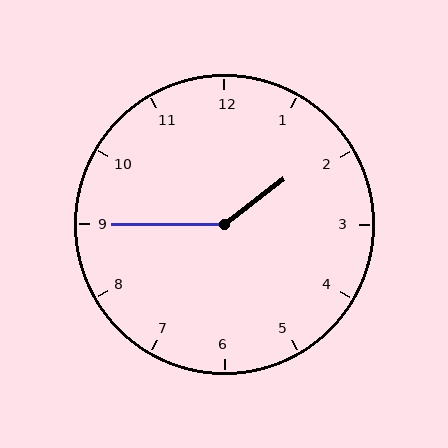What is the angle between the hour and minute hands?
Approximately 142 degrees.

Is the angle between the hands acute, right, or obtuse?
It is obtuse.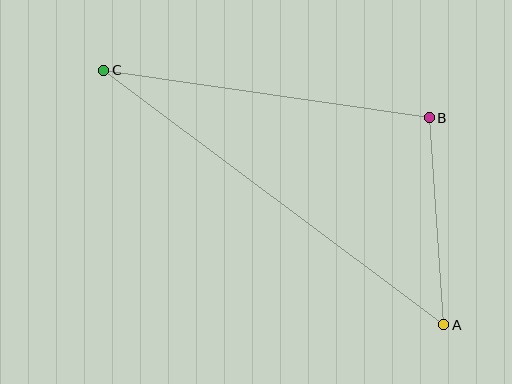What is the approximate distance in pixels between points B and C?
The distance between B and C is approximately 329 pixels.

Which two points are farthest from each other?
Points A and C are farthest from each other.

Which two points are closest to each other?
Points A and B are closest to each other.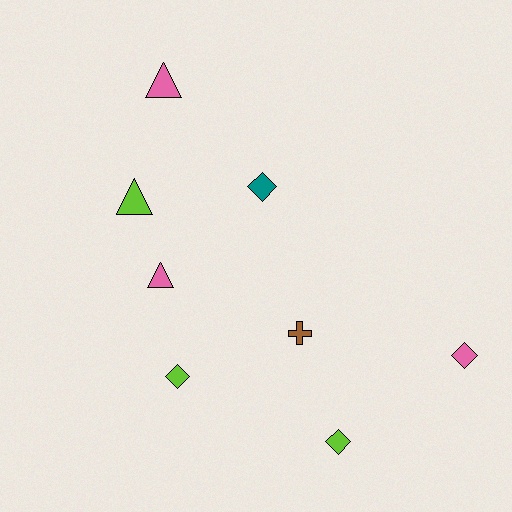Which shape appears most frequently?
Diamond, with 4 objects.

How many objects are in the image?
There are 8 objects.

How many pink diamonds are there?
There is 1 pink diamond.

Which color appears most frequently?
Pink, with 3 objects.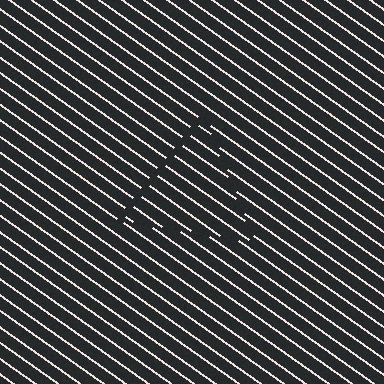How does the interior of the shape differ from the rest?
The interior of the shape contains the same grating, shifted by half a period — the contour is defined by the phase discontinuity where line-ends from the inner and outer gratings abut.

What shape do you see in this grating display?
An illusory triangle. The interior of the shape contains the same grating, shifted by half a period — the contour is defined by the phase discontinuity where line-ends from the inner and outer gratings abut.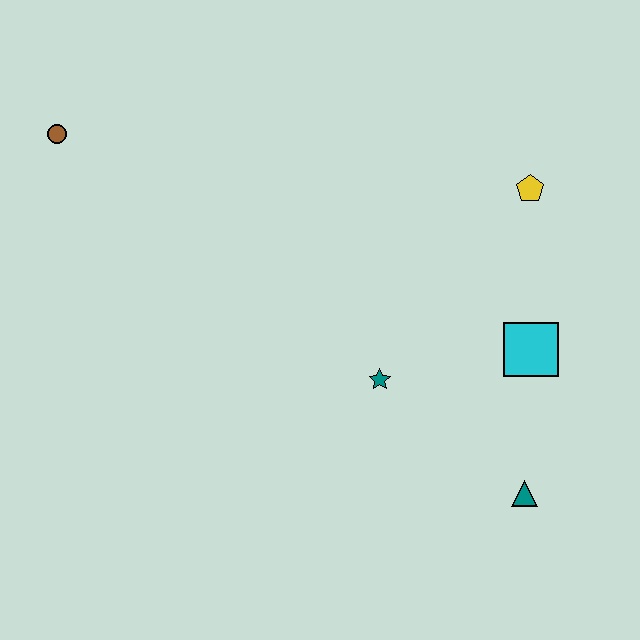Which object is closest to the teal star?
The cyan square is closest to the teal star.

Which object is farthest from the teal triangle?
The brown circle is farthest from the teal triangle.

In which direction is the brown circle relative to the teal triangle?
The brown circle is to the left of the teal triangle.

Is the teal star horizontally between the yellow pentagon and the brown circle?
Yes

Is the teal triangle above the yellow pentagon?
No